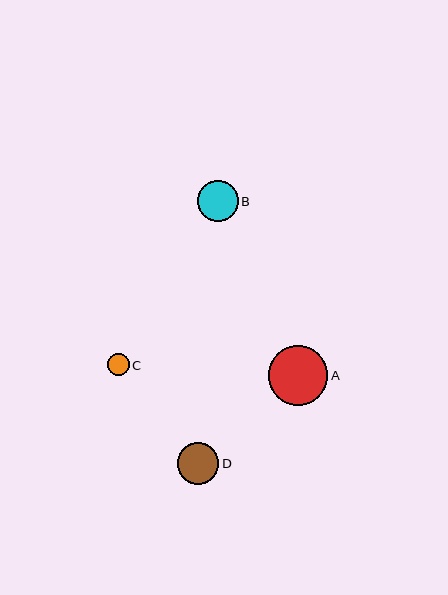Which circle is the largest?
Circle A is the largest with a size of approximately 60 pixels.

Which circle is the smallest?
Circle C is the smallest with a size of approximately 22 pixels.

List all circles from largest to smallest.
From largest to smallest: A, D, B, C.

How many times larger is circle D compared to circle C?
Circle D is approximately 1.9 times the size of circle C.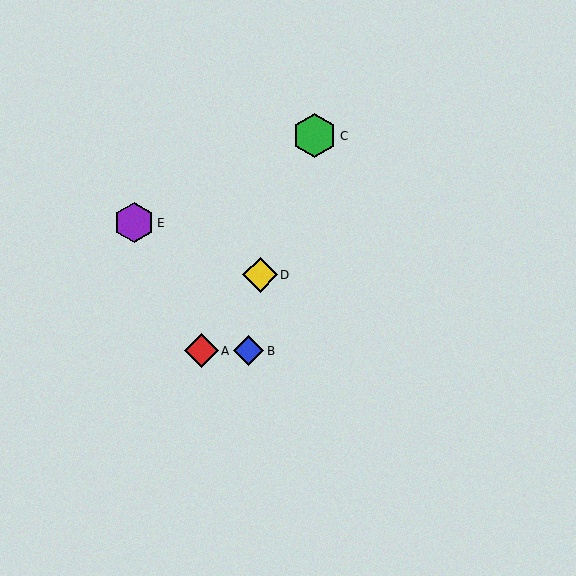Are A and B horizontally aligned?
Yes, both are at y≈351.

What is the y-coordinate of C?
Object C is at y≈136.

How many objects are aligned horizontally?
2 objects (A, B) are aligned horizontally.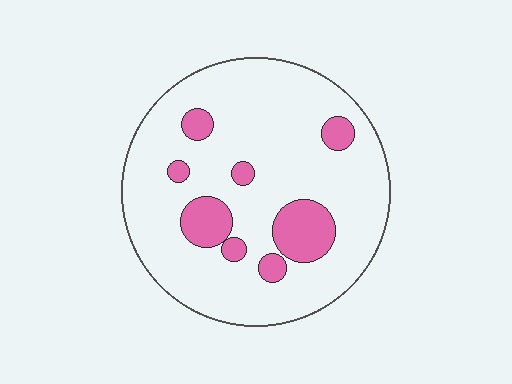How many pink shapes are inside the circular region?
8.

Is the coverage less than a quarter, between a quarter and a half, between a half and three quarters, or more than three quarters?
Less than a quarter.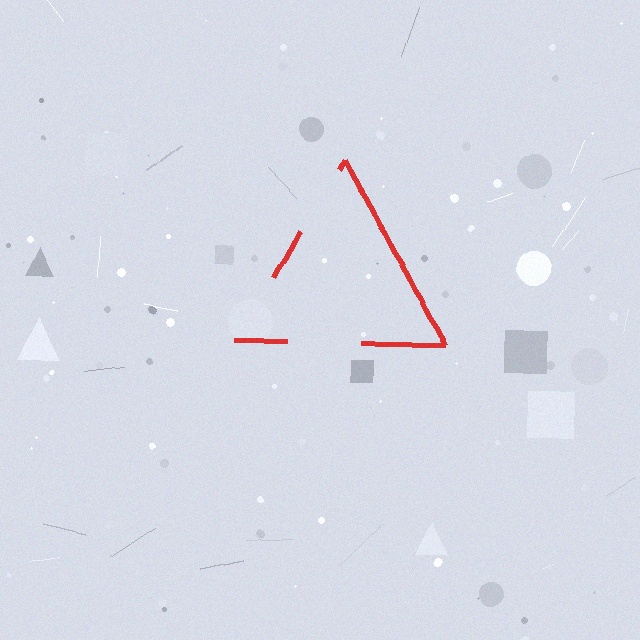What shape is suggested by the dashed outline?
The dashed outline suggests a triangle.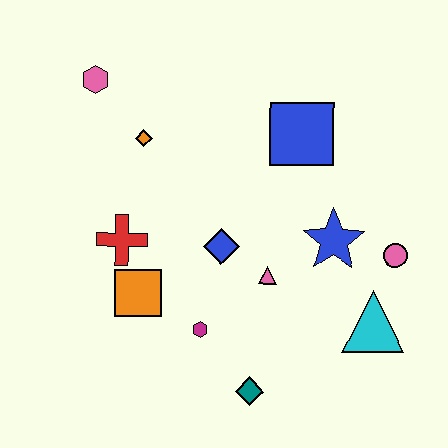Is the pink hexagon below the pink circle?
No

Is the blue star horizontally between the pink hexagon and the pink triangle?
No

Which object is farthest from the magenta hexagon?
The pink hexagon is farthest from the magenta hexagon.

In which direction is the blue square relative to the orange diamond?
The blue square is to the right of the orange diamond.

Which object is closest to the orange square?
The red cross is closest to the orange square.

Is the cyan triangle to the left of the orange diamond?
No